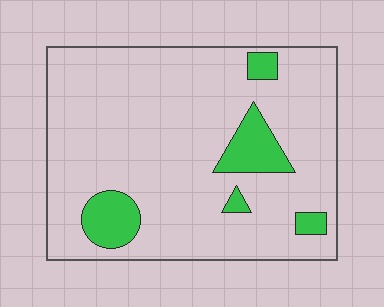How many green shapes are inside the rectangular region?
5.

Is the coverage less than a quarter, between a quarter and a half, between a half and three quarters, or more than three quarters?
Less than a quarter.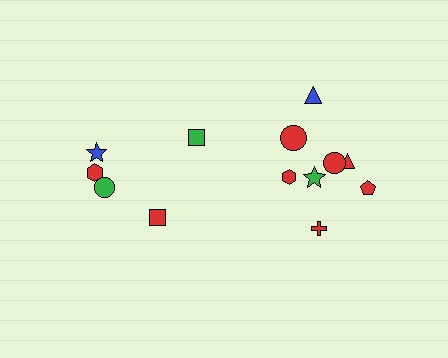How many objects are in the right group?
There are 8 objects.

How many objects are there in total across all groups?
There are 13 objects.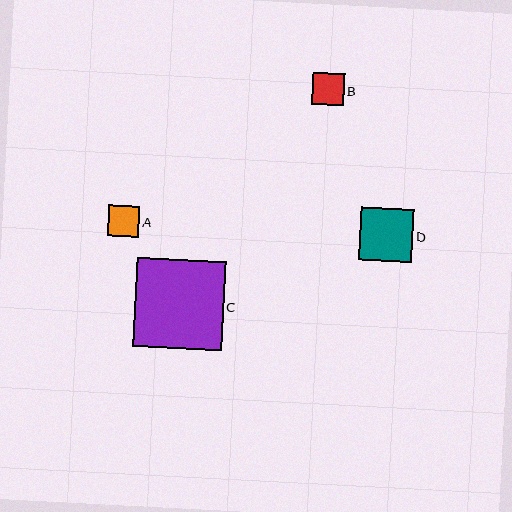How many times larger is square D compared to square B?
Square D is approximately 1.6 times the size of square B.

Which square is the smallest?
Square A is the smallest with a size of approximately 31 pixels.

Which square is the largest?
Square C is the largest with a size of approximately 89 pixels.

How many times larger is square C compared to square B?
Square C is approximately 2.8 times the size of square B.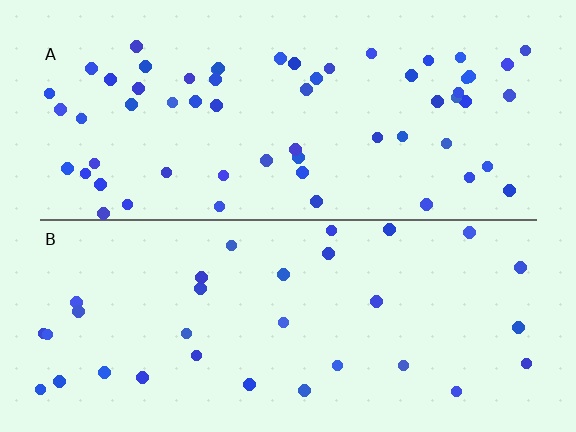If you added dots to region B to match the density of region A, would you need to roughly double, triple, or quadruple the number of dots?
Approximately double.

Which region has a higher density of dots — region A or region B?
A (the top).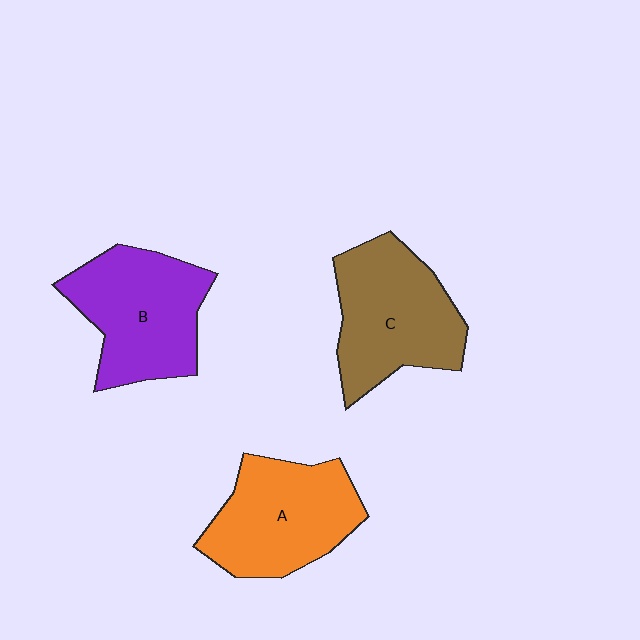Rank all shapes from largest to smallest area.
From largest to smallest: C (brown), B (purple), A (orange).